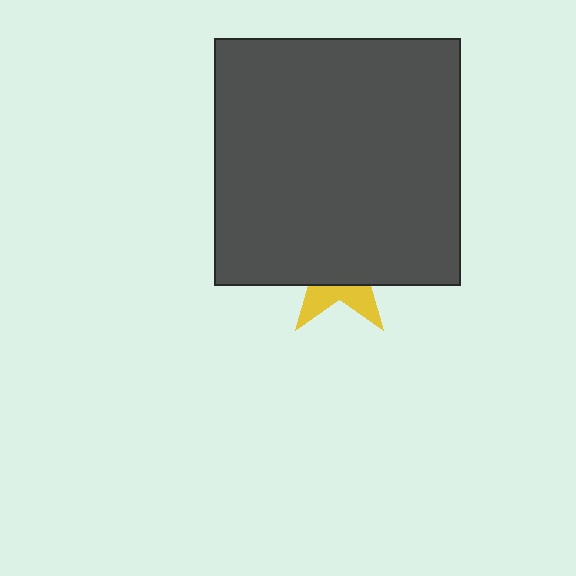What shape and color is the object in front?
The object in front is a dark gray square.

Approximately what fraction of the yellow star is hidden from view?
Roughly 70% of the yellow star is hidden behind the dark gray square.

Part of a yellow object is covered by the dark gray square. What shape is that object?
It is a star.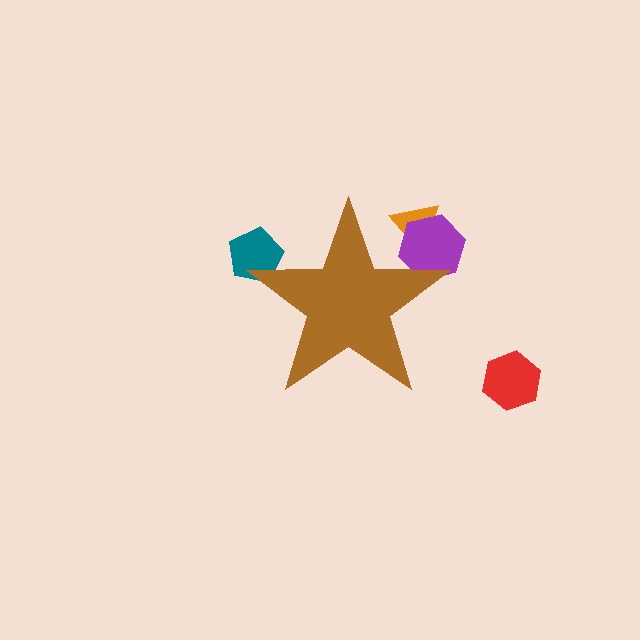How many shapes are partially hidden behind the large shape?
3 shapes are partially hidden.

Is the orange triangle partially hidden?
Yes, the orange triangle is partially hidden behind the brown star.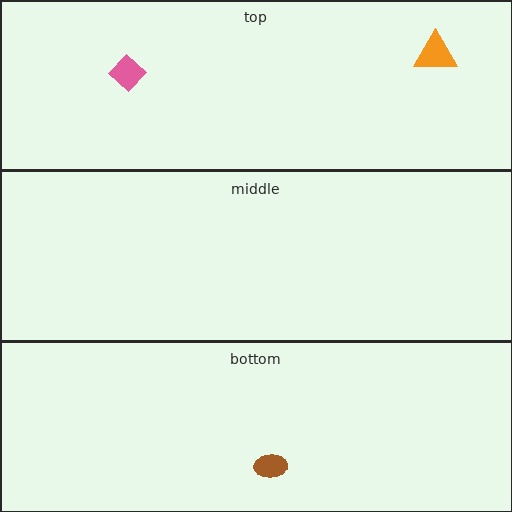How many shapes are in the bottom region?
1.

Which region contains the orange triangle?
The top region.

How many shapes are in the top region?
2.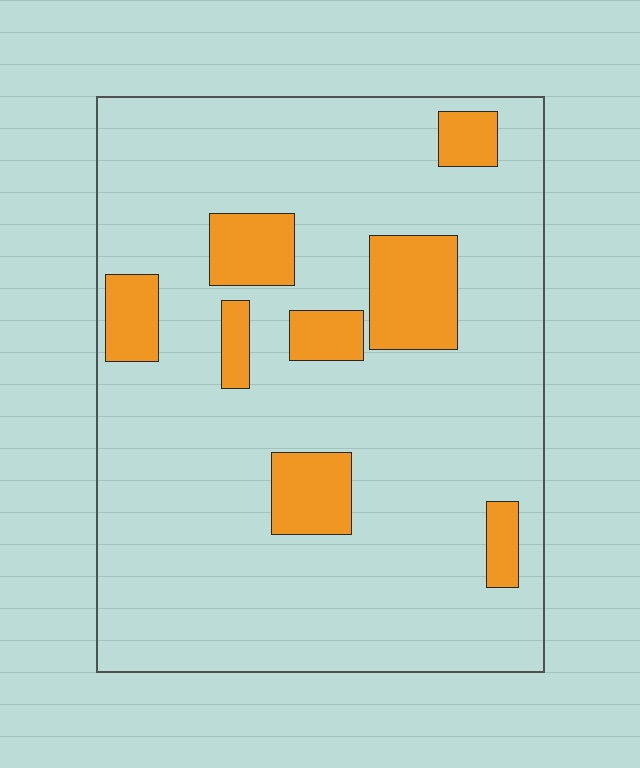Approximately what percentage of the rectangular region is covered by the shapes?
Approximately 15%.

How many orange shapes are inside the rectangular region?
8.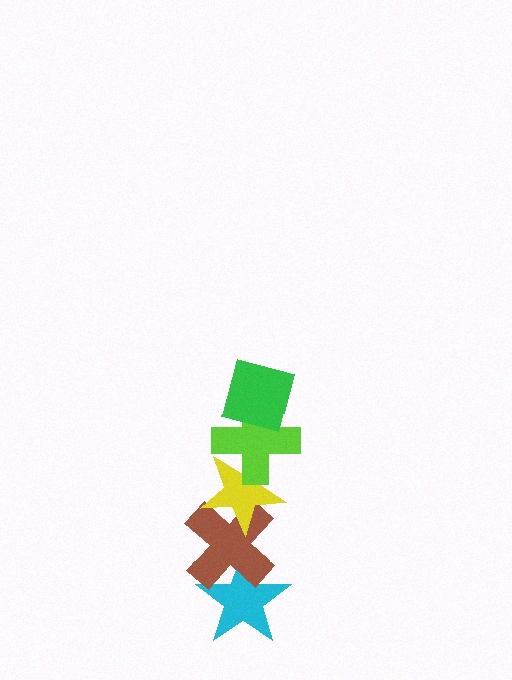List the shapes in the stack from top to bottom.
From top to bottom: the green square, the lime cross, the yellow star, the brown cross, the cyan star.